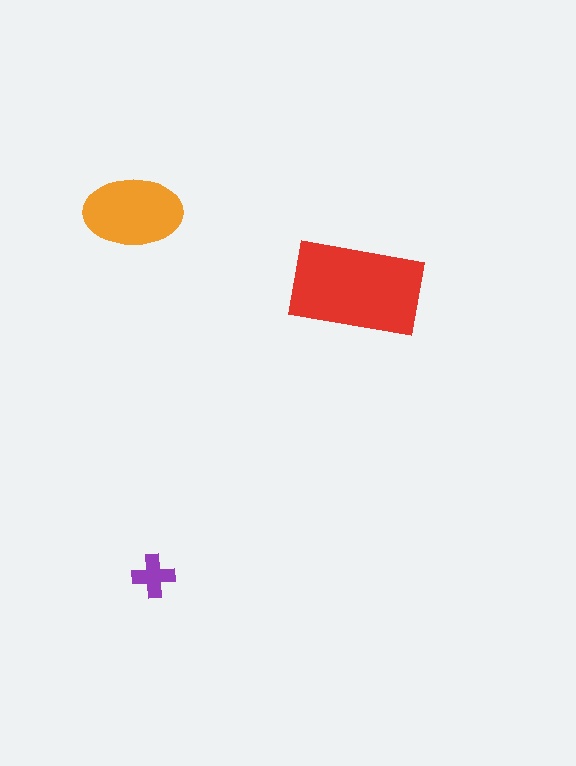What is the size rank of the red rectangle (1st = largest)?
1st.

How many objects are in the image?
There are 3 objects in the image.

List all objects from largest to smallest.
The red rectangle, the orange ellipse, the purple cross.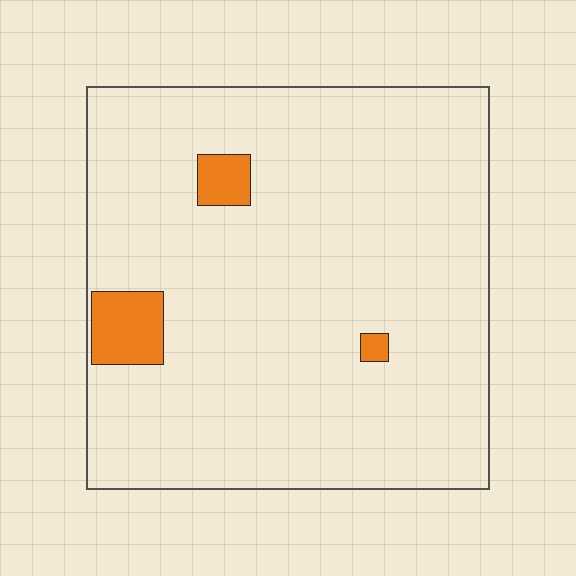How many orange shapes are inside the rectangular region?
3.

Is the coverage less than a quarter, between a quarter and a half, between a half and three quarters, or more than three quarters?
Less than a quarter.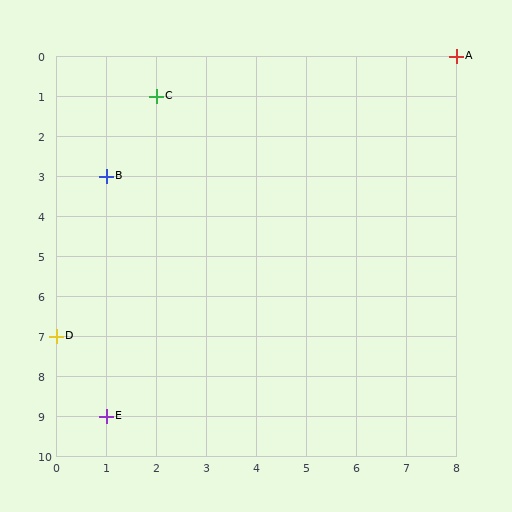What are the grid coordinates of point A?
Point A is at grid coordinates (8, 0).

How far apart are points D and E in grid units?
Points D and E are 1 column and 2 rows apart (about 2.2 grid units diagonally).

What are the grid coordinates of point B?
Point B is at grid coordinates (1, 3).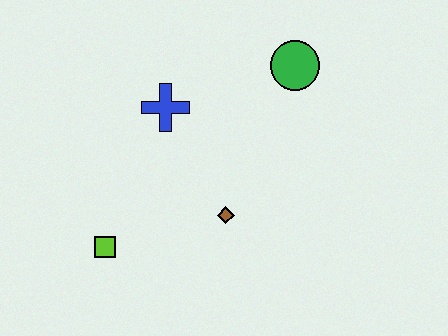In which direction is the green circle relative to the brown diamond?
The green circle is above the brown diamond.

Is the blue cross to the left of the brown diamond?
Yes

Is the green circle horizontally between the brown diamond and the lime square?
No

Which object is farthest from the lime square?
The green circle is farthest from the lime square.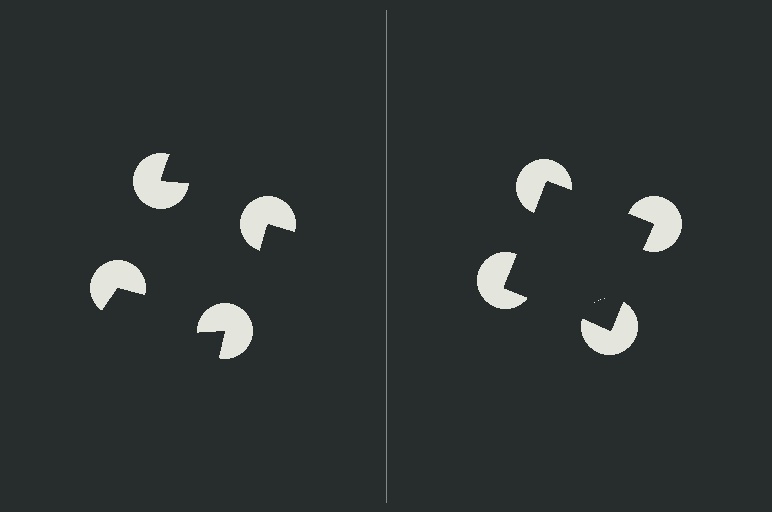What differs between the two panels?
The pac-man discs are positioned identically on both sides; only the wedge orientations differ. On the right they align to a square; on the left they are misaligned.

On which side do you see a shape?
An illusory square appears on the right side. On the left side the wedge cuts are rotated, so no coherent shape forms.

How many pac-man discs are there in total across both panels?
8 — 4 on each side.